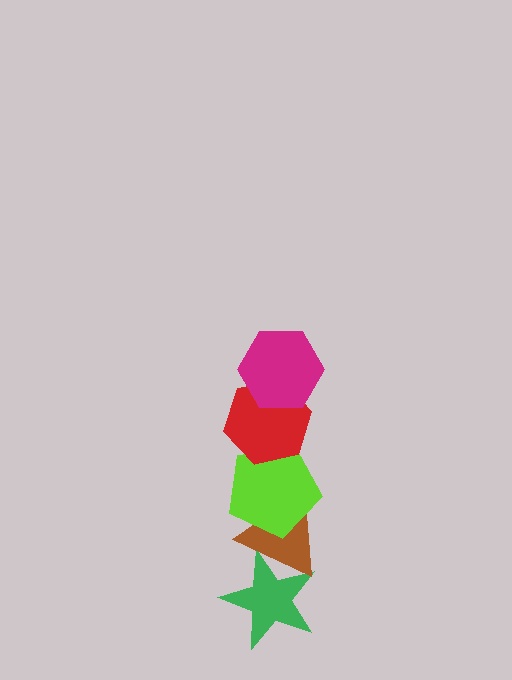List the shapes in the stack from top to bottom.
From top to bottom: the magenta hexagon, the red hexagon, the lime pentagon, the brown triangle, the green star.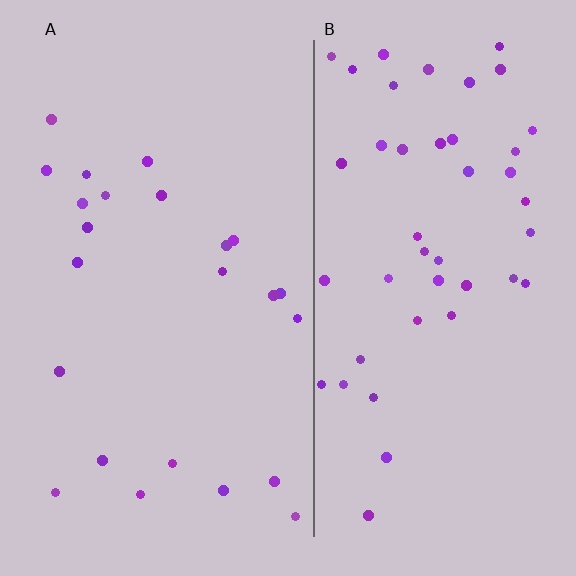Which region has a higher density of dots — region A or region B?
B (the right).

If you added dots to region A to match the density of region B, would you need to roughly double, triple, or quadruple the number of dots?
Approximately double.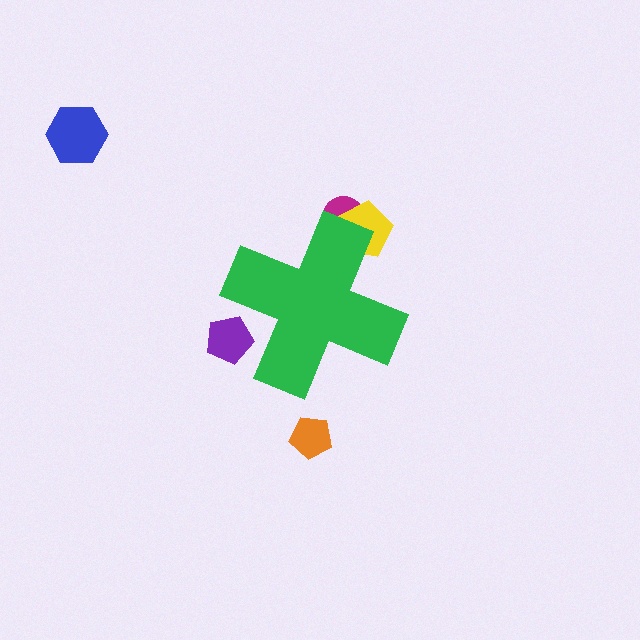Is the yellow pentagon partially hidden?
Yes, the yellow pentagon is partially hidden behind the green cross.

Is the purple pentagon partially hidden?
Yes, the purple pentagon is partially hidden behind the green cross.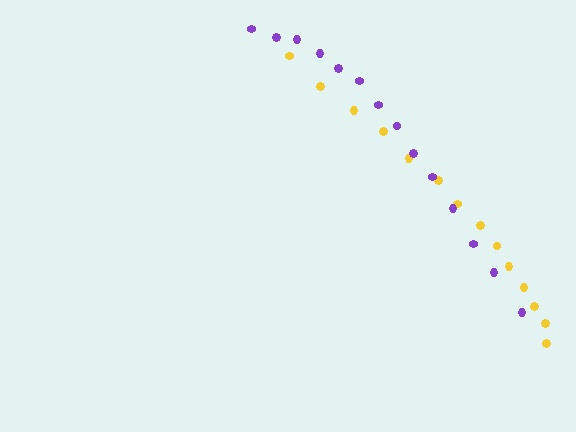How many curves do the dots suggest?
There are 2 distinct paths.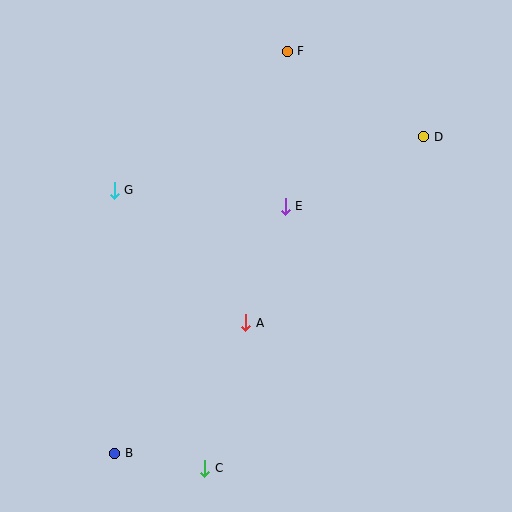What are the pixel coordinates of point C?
Point C is at (205, 468).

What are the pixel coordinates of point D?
Point D is at (424, 137).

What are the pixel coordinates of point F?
Point F is at (287, 51).